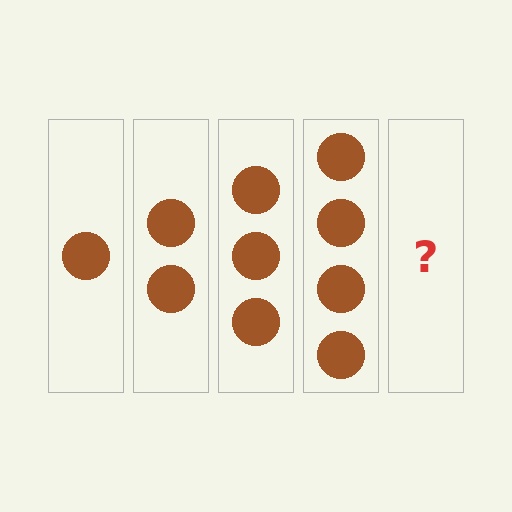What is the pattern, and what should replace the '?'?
The pattern is that each step adds one more circle. The '?' should be 5 circles.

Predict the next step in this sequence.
The next step is 5 circles.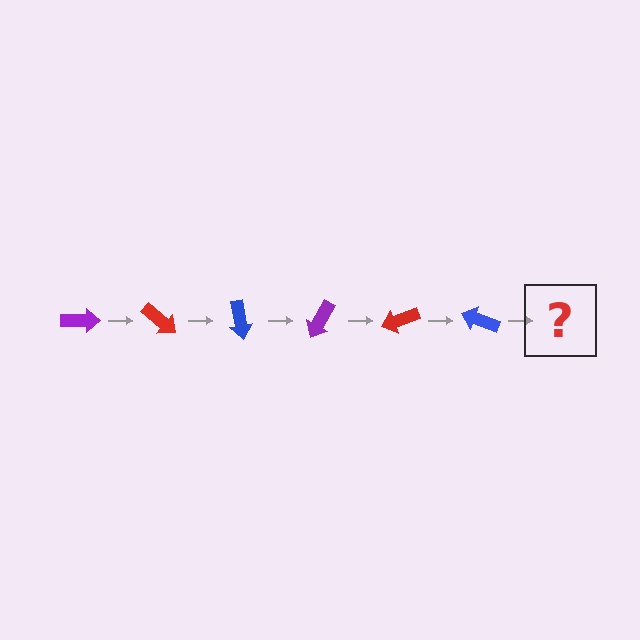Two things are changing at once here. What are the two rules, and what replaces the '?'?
The two rules are that it rotates 40 degrees each step and the color cycles through purple, red, and blue. The '?' should be a purple arrow, rotated 240 degrees from the start.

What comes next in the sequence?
The next element should be a purple arrow, rotated 240 degrees from the start.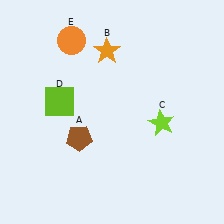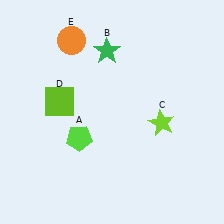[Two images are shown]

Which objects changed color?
A changed from brown to lime. B changed from orange to green.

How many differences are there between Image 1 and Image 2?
There are 2 differences between the two images.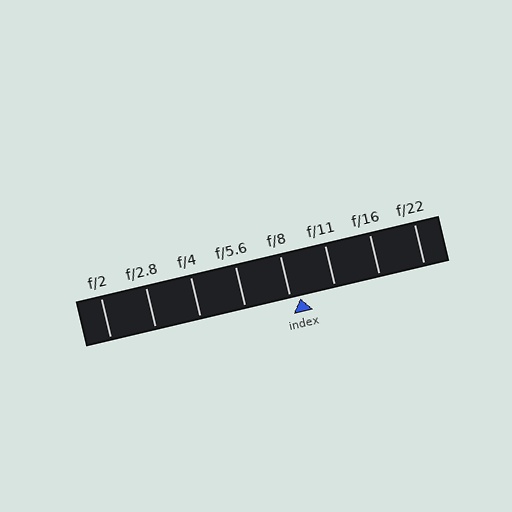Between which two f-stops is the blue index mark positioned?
The index mark is between f/8 and f/11.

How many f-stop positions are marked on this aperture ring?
There are 8 f-stop positions marked.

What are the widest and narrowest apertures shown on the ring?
The widest aperture shown is f/2 and the narrowest is f/22.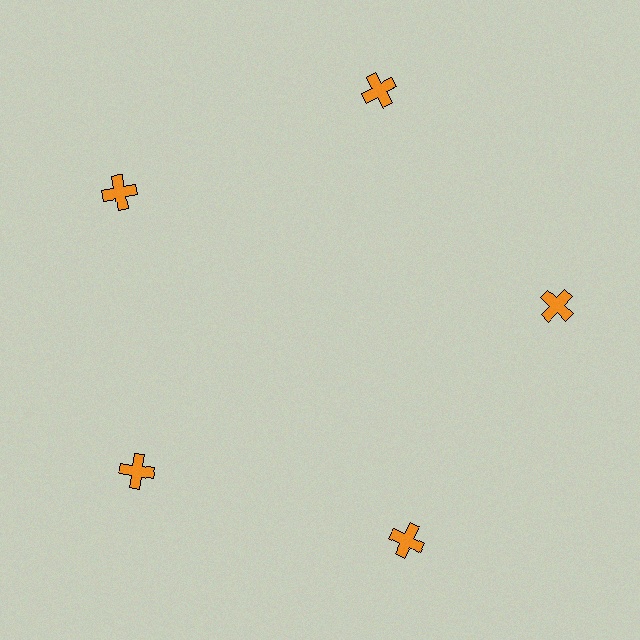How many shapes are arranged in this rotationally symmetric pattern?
There are 5 shapes, arranged in 5 groups of 1.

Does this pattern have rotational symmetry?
Yes, this pattern has 5-fold rotational symmetry. It looks the same after rotating 72 degrees around the center.